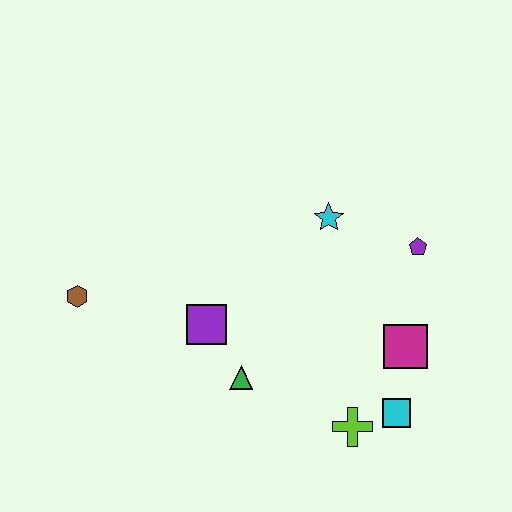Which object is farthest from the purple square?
The purple pentagon is farthest from the purple square.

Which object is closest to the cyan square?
The lime cross is closest to the cyan square.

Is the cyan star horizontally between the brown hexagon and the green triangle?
No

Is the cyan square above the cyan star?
No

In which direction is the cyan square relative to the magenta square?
The cyan square is below the magenta square.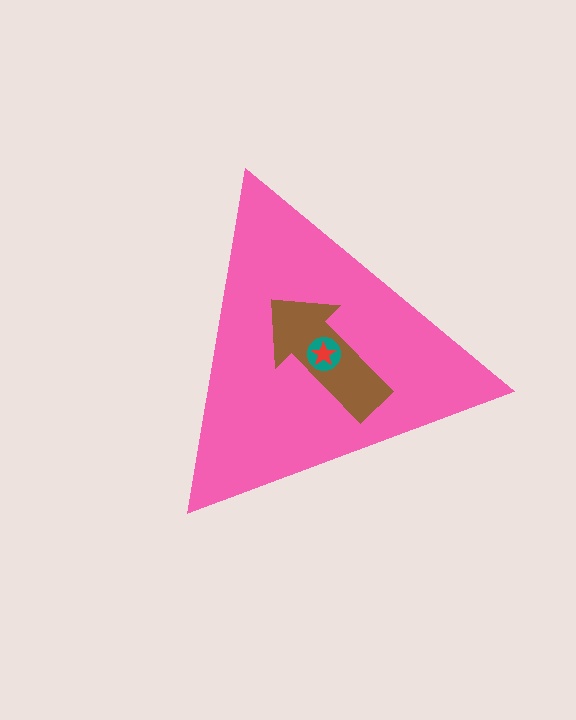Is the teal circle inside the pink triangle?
Yes.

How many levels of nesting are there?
4.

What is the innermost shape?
The red star.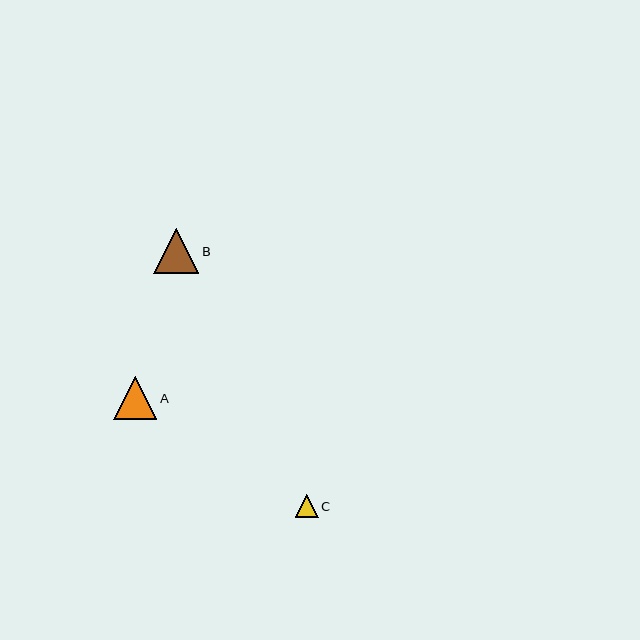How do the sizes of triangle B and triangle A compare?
Triangle B and triangle A are approximately the same size.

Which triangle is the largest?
Triangle B is the largest with a size of approximately 45 pixels.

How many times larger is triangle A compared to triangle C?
Triangle A is approximately 1.9 times the size of triangle C.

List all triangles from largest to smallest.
From largest to smallest: B, A, C.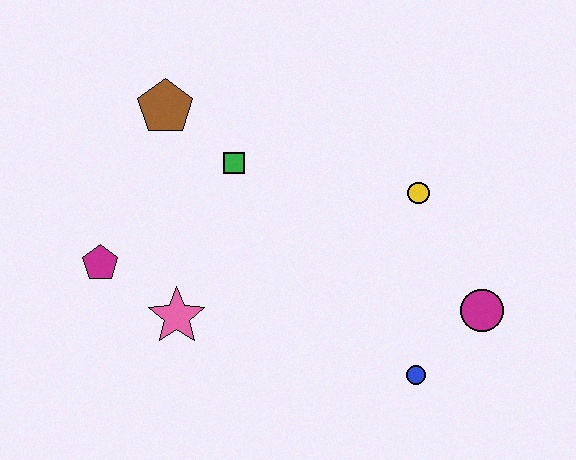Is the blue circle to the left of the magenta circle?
Yes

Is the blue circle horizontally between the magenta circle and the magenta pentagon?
Yes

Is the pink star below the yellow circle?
Yes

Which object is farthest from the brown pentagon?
The magenta circle is farthest from the brown pentagon.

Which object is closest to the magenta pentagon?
The pink star is closest to the magenta pentagon.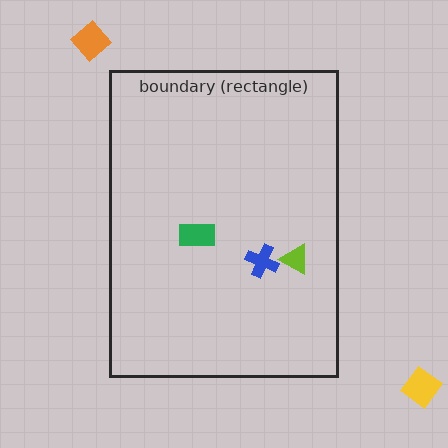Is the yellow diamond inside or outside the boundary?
Outside.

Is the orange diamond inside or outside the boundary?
Outside.